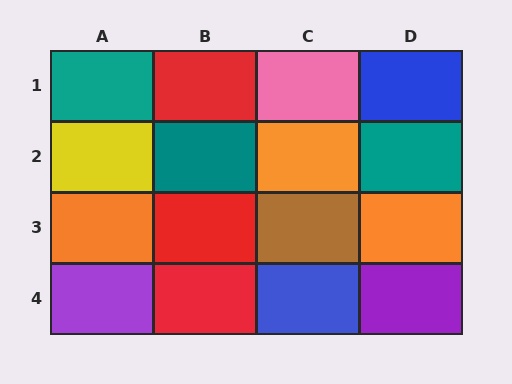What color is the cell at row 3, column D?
Orange.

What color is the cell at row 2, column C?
Orange.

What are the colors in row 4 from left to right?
Purple, red, blue, purple.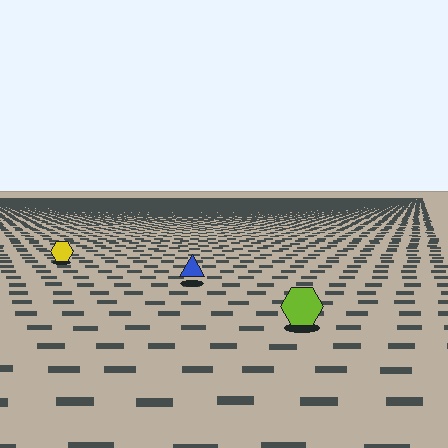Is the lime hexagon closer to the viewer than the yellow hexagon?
Yes. The lime hexagon is closer — you can tell from the texture gradient: the ground texture is coarser near it.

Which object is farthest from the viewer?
The yellow hexagon is farthest from the viewer. It appears smaller and the ground texture around it is denser.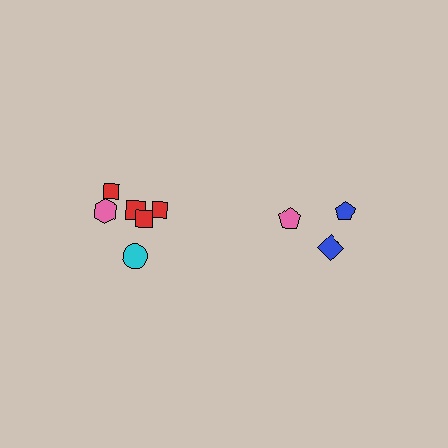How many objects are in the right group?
There are 4 objects.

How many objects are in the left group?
There are 6 objects.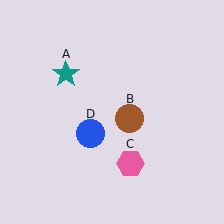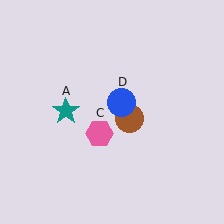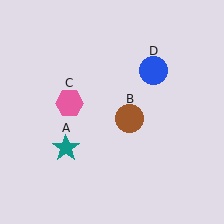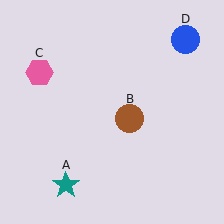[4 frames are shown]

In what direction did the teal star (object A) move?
The teal star (object A) moved down.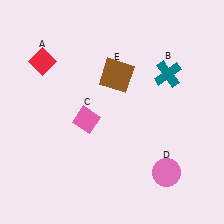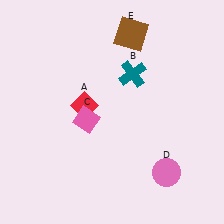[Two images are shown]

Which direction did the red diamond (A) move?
The red diamond (A) moved down.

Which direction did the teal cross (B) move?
The teal cross (B) moved left.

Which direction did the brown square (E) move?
The brown square (E) moved up.